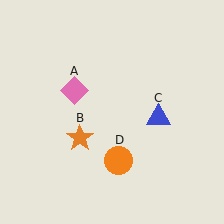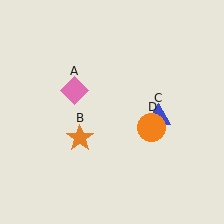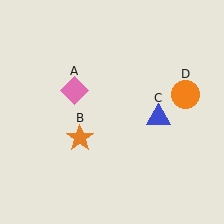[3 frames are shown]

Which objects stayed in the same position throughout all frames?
Pink diamond (object A) and orange star (object B) and blue triangle (object C) remained stationary.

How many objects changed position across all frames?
1 object changed position: orange circle (object D).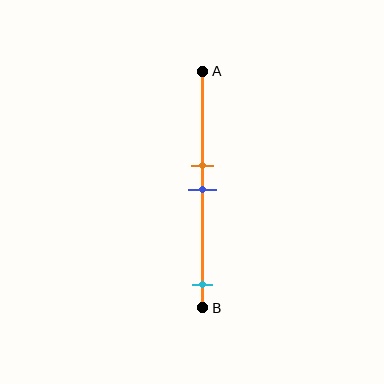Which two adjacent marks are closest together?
The orange and blue marks are the closest adjacent pair.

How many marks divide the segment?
There are 3 marks dividing the segment.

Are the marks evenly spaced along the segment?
No, the marks are not evenly spaced.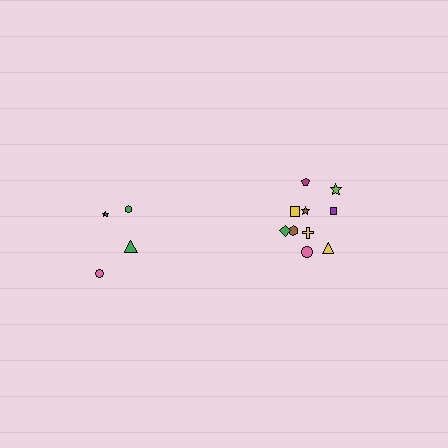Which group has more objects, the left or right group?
The right group.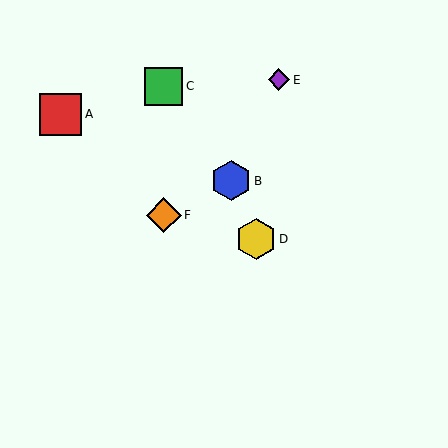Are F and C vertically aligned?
Yes, both are at x≈164.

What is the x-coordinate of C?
Object C is at x≈164.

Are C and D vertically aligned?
No, C is at x≈164 and D is at x≈256.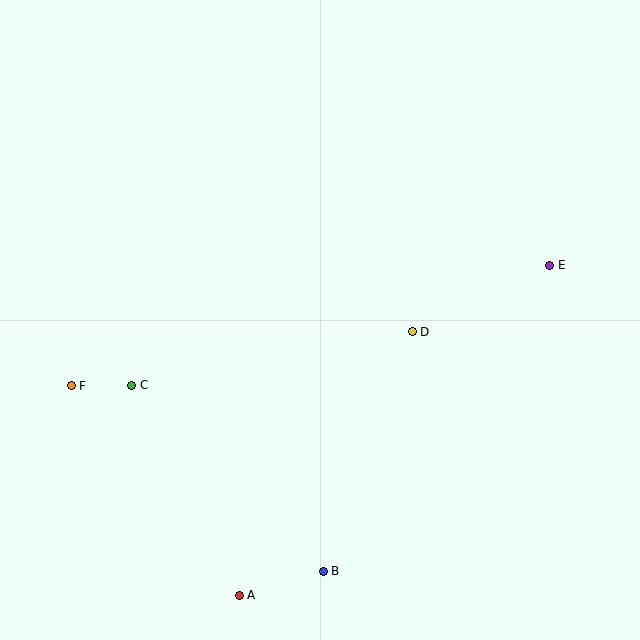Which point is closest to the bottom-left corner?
Point A is closest to the bottom-left corner.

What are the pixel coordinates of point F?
Point F is at (71, 386).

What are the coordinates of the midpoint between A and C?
The midpoint between A and C is at (186, 490).